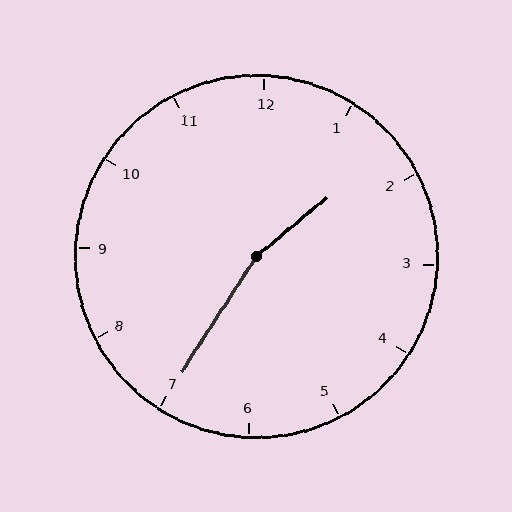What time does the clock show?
1:35.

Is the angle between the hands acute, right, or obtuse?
It is obtuse.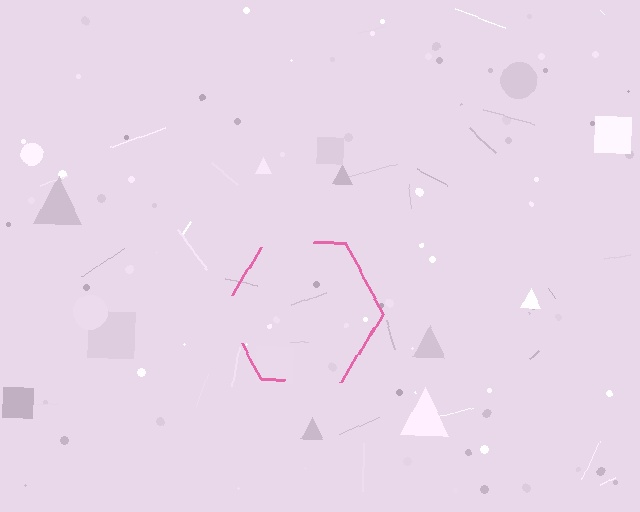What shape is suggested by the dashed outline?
The dashed outline suggests a hexagon.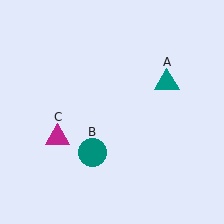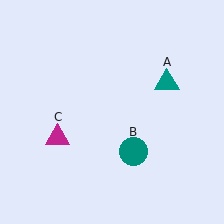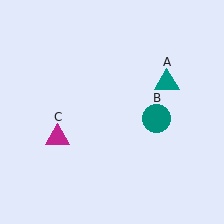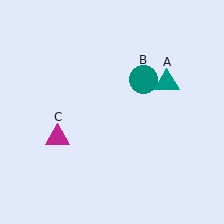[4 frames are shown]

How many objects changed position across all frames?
1 object changed position: teal circle (object B).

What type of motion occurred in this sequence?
The teal circle (object B) rotated counterclockwise around the center of the scene.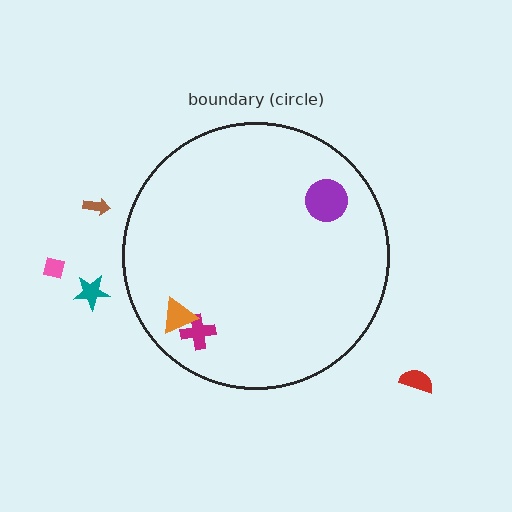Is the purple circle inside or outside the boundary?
Inside.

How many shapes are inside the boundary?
3 inside, 4 outside.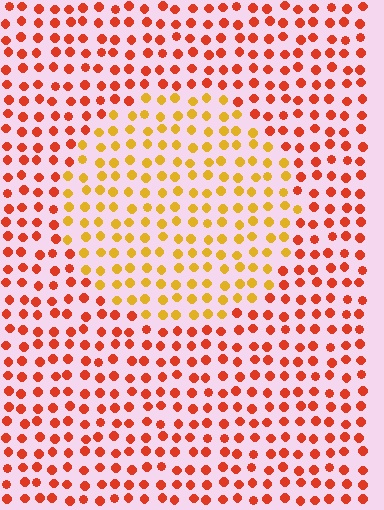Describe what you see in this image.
The image is filled with small red elements in a uniform arrangement. A circle-shaped region is visible where the elements are tinted to a slightly different hue, forming a subtle color boundary.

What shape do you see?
I see a circle.